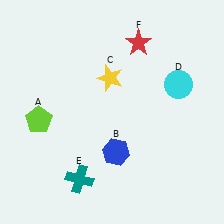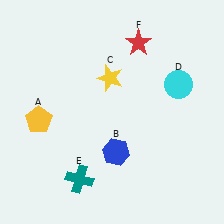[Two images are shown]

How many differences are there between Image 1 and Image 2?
There is 1 difference between the two images.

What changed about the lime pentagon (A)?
In Image 1, A is lime. In Image 2, it changed to yellow.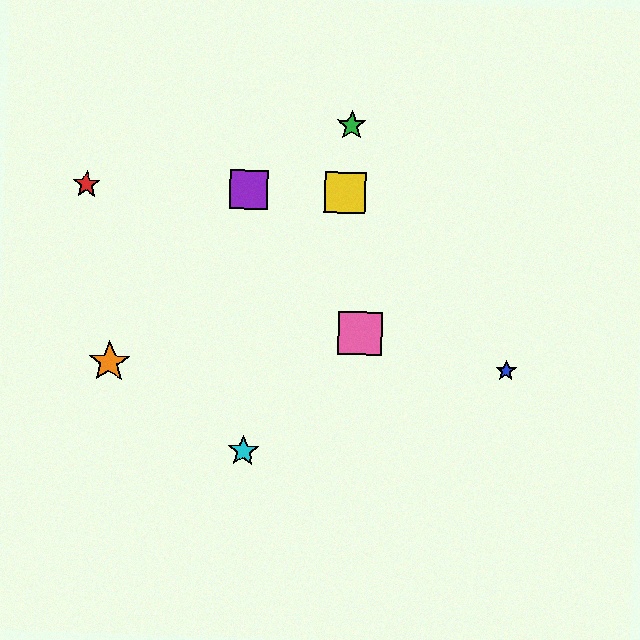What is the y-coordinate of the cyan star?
The cyan star is at y≈451.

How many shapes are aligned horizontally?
3 shapes (the red star, the yellow square, the purple square) are aligned horizontally.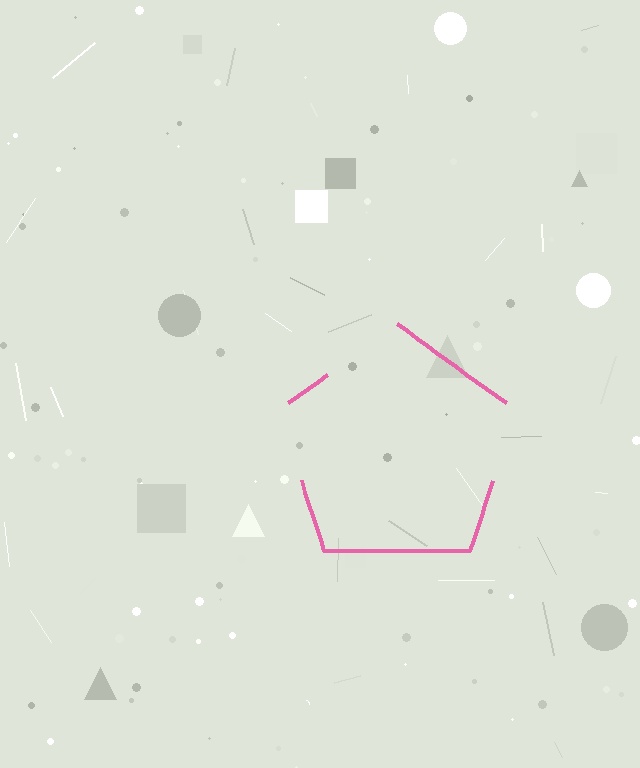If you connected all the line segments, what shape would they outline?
They would outline a pentagon.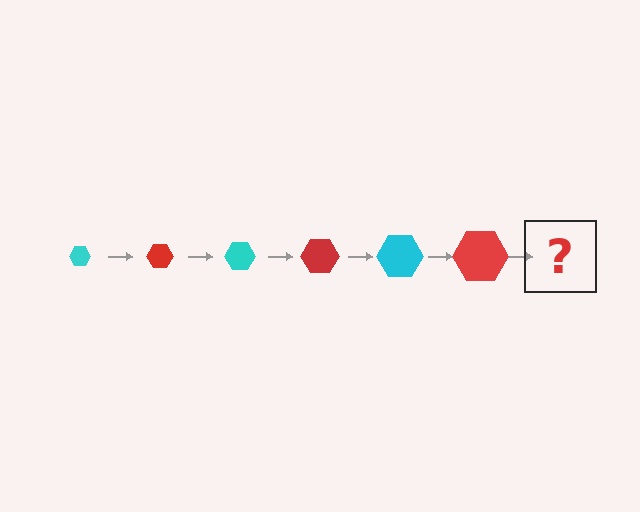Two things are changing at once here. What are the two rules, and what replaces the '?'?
The two rules are that the hexagon grows larger each step and the color cycles through cyan and red. The '?' should be a cyan hexagon, larger than the previous one.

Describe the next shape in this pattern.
It should be a cyan hexagon, larger than the previous one.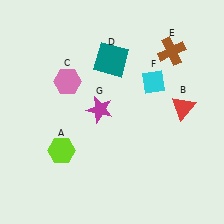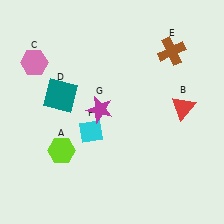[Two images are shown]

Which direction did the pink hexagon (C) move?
The pink hexagon (C) moved left.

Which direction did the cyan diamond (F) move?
The cyan diamond (F) moved left.